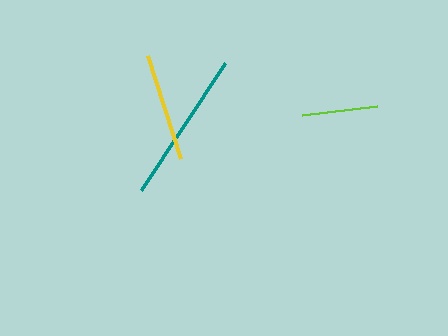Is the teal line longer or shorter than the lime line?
The teal line is longer than the lime line.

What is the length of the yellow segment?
The yellow segment is approximately 108 pixels long.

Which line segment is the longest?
The teal line is the longest at approximately 152 pixels.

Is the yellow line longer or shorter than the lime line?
The yellow line is longer than the lime line.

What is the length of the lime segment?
The lime segment is approximately 75 pixels long.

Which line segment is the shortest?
The lime line is the shortest at approximately 75 pixels.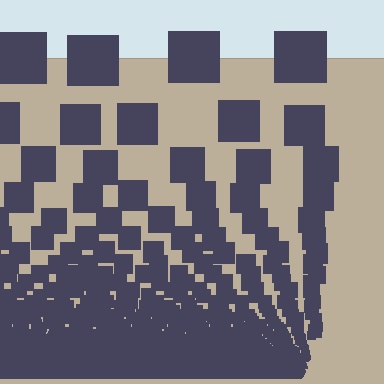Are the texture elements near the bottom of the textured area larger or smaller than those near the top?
Smaller. The gradient is inverted — elements near the bottom are smaller and denser.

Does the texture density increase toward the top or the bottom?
Density increases toward the bottom.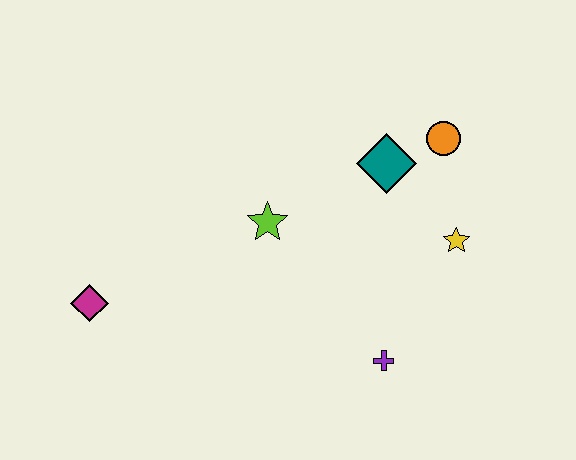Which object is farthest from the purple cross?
The magenta diamond is farthest from the purple cross.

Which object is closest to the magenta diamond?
The lime star is closest to the magenta diamond.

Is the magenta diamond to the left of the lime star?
Yes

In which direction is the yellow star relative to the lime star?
The yellow star is to the right of the lime star.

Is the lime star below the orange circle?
Yes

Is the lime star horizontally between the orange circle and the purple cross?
No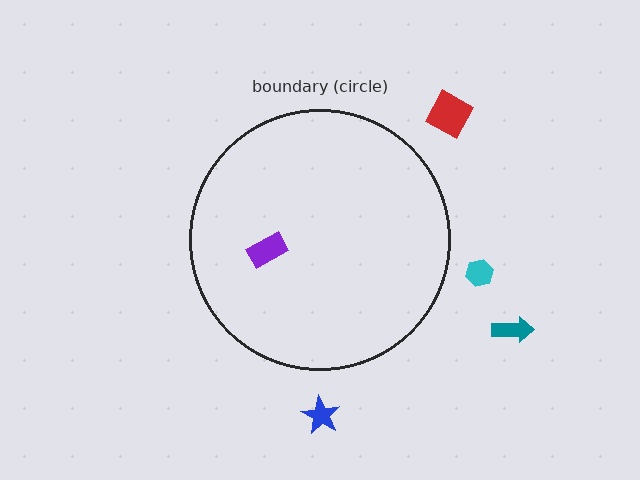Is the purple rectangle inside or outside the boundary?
Inside.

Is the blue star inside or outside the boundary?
Outside.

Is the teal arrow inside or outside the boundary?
Outside.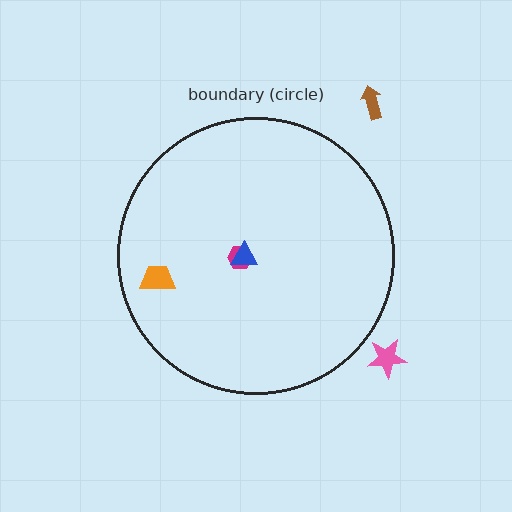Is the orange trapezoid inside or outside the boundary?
Inside.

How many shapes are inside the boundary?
3 inside, 2 outside.